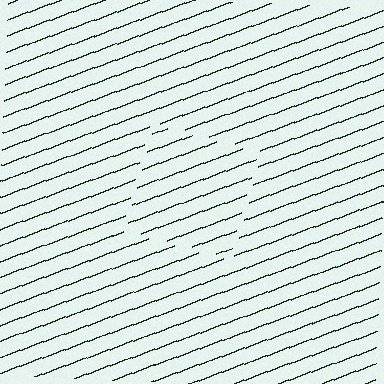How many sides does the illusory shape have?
4 sides — the line-ends trace a square.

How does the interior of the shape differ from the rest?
The interior of the shape contains the same grating, shifted by half a period — the contour is defined by the phase discontinuity where line-ends from the inner and outer gratings abut.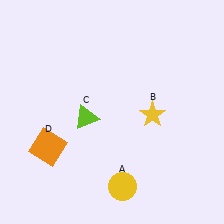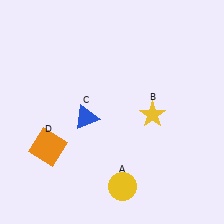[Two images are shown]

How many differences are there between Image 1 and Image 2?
There is 1 difference between the two images.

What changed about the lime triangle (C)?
In Image 1, C is lime. In Image 2, it changed to blue.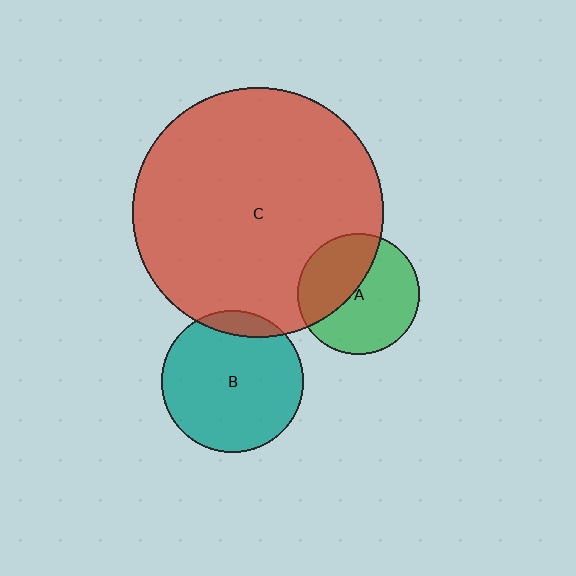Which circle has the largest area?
Circle C (red).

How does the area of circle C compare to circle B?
Approximately 3.1 times.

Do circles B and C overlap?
Yes.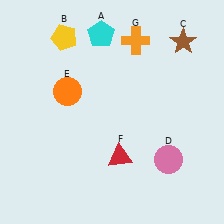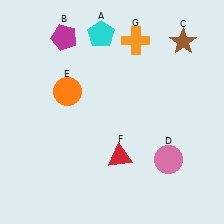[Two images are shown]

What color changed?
The pentagon (B) changed from yellow in Image 1 to magenta in Image 2.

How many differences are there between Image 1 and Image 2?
There is 1 difference between the two images.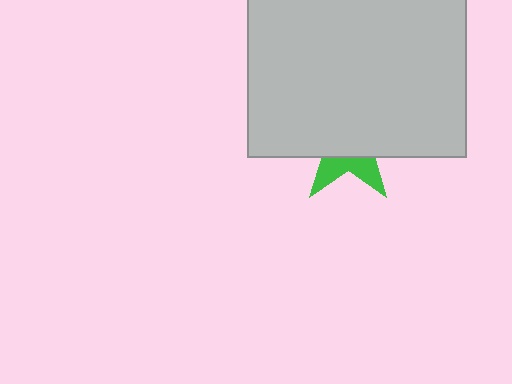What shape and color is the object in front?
The object in front is a light gray rectangle.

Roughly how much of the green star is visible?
A small part of it is visible (roughly 31%).